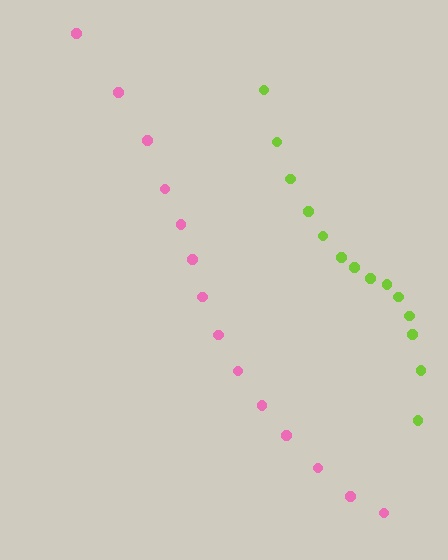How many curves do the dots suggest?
There are 2 distinct paths.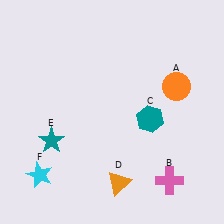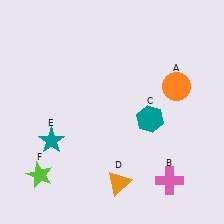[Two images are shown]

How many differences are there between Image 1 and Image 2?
There is 1 difference between the two images.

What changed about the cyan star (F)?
In Image 1, F is cyan. In Image 2, it changed to lime.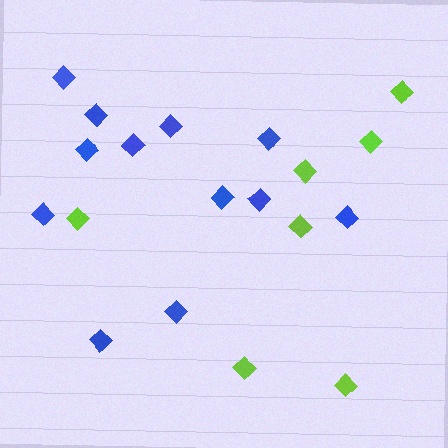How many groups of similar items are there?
There are 2 groups: one group of blue diamonds (12) and one group of lime diamonds (7).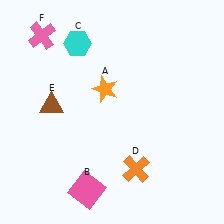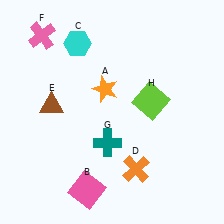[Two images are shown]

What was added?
A teal cross (G), a lime square (H) were added in Image 2.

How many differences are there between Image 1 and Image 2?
There are 2 differences between the two images.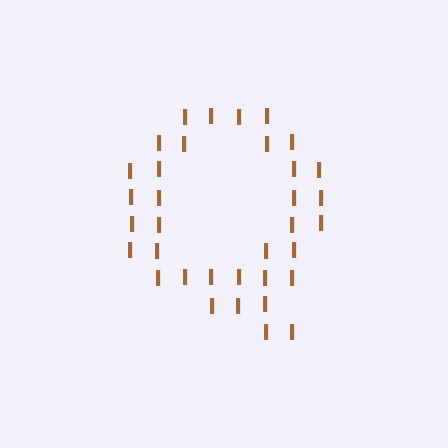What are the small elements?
The small elements are letter I's.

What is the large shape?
The large shape is the letter Q.